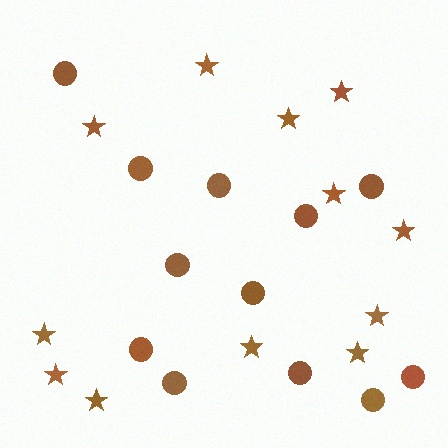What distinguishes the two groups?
There are 2 groups: one group of circles (12) and one group of stars (12).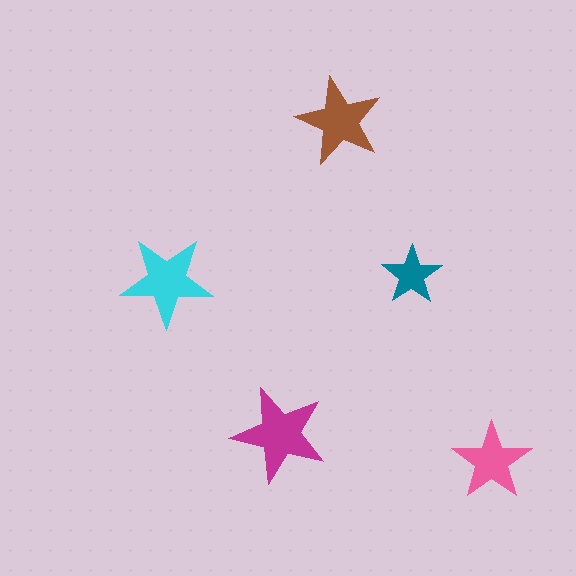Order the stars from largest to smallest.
the magenta one, the cyan one, the brown one, the pink one, the teal one.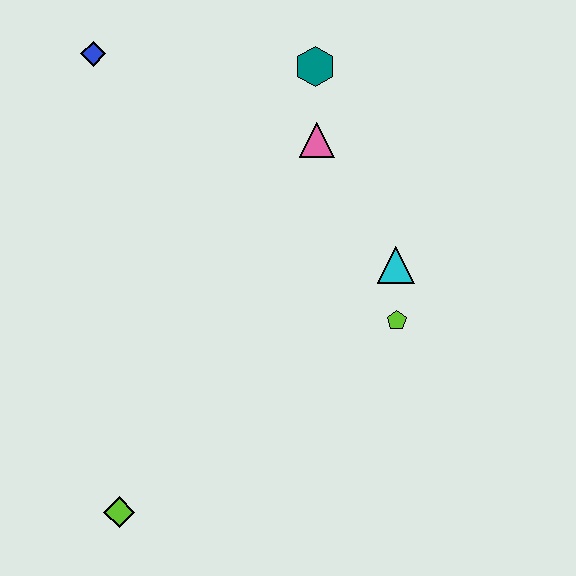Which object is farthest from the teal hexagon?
The lime diamond is farthest from the teal hexagon.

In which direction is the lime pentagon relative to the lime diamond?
The lime pentagon is to the right of the lime diamond.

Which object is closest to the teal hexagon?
The pink triangle is closest to the teal hexagon.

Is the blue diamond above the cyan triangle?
Yes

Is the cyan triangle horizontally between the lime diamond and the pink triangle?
No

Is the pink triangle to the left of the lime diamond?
No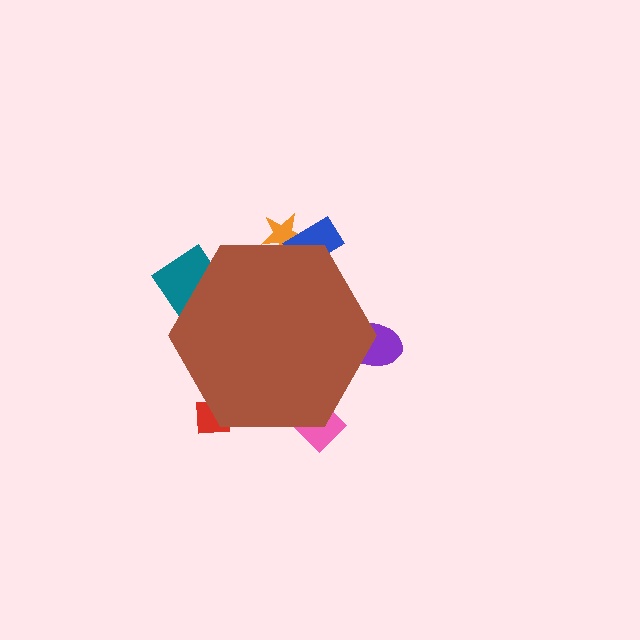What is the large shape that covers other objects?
A brown hexagon.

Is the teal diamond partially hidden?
Yes, the teal diamond is partially hidden behind the brown hexagon.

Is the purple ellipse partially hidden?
Yes, the purple ellipse is partially hidden behind the brown hexagon.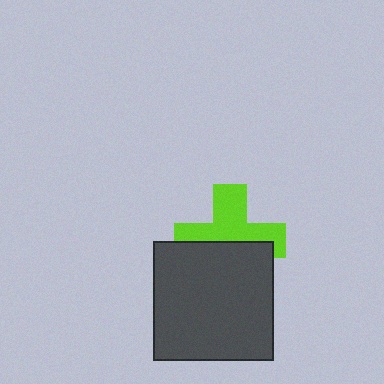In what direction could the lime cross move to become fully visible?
The lime cross could move up. That would shift it out from behind the dark gray square entirely.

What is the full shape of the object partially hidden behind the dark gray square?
The partially hidden object is a lime cross.